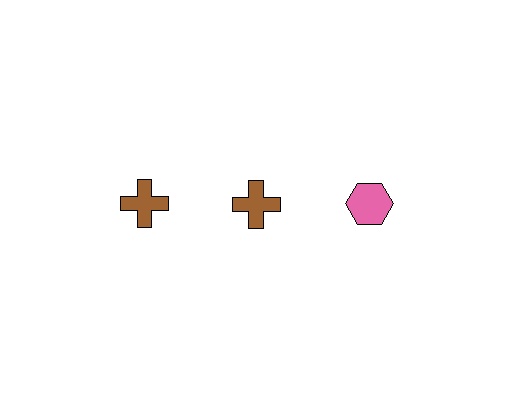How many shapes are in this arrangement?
There are 3 shapes arranged in a grid pattern.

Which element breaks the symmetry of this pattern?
The pink hexagon in the top row, center column breaks the symmetry. All other shapes are brown crosses.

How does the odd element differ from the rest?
It differs in both color (pink instead of brown) and shape (hexagon instead of cross).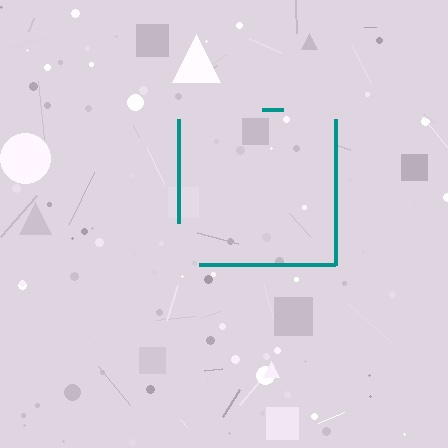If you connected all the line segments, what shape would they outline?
They would outline a square.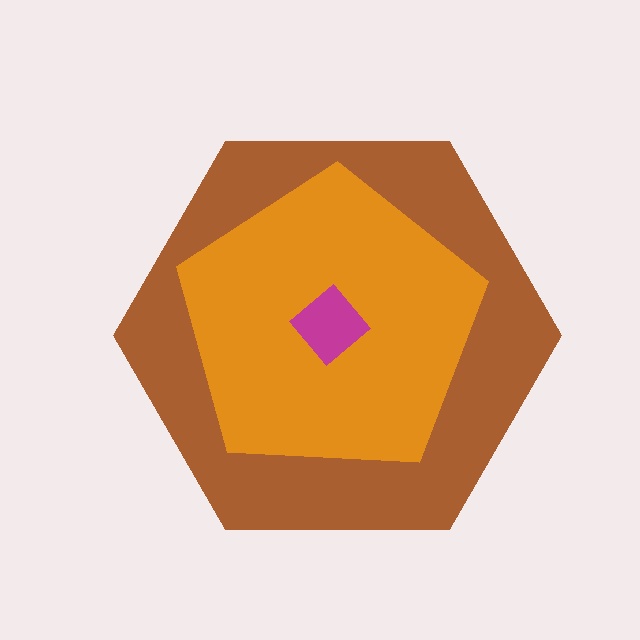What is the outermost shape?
The brown hexagon.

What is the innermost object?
The magenta diamond.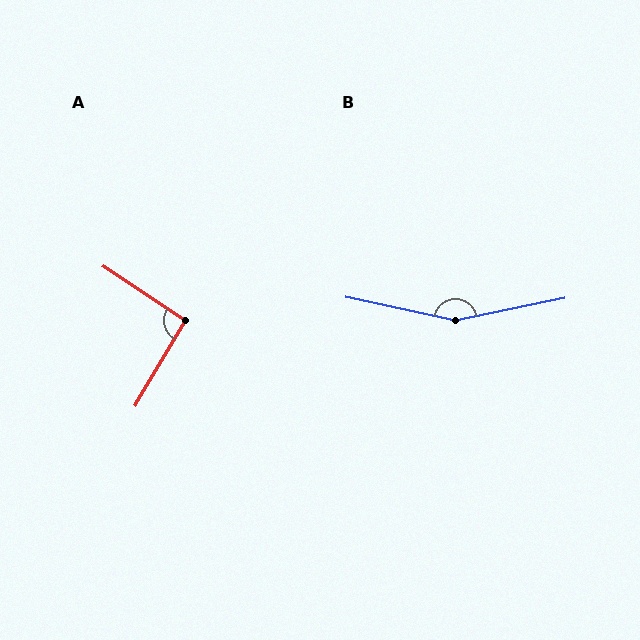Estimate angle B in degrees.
Approximately 156 degrees.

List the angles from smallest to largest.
A (93°), B (156°).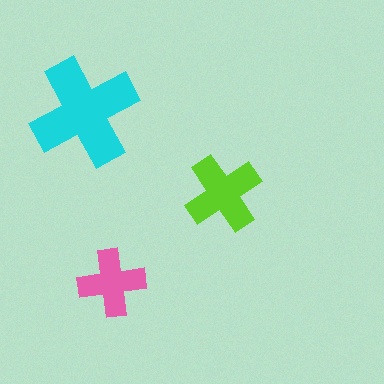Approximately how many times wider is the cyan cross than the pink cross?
About 1.5 times wider.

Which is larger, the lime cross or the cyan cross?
The cyan one.